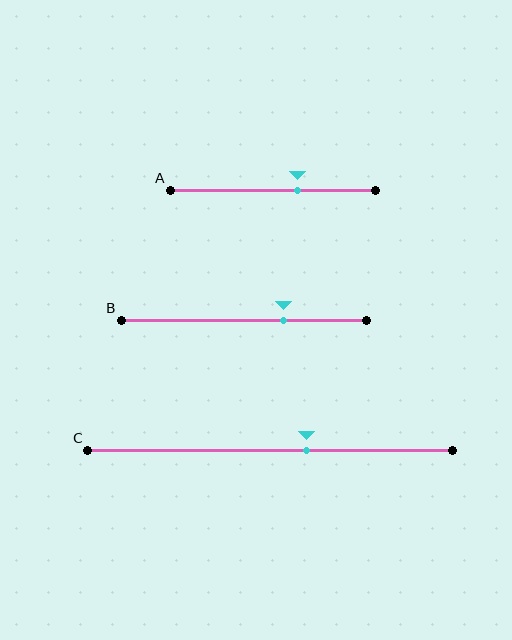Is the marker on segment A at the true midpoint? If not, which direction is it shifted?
No, the marker on segment A is shifted to the right by about 12% of the segment length.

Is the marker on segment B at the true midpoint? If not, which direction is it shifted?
No, the marker on segment B is shifted to the right by about 16% of the segment length.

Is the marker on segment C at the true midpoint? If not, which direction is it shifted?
No, the marker on segment C is shifted to the right by about 10% of the segment length.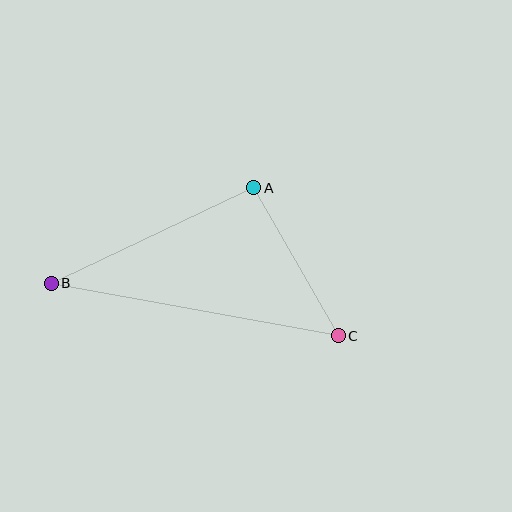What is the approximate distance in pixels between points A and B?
The distance between A and B is approximately 224 pixels.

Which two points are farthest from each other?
Points B and C are farthest from each other.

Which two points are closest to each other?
Points A and C are closest to each other.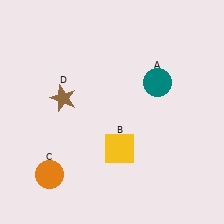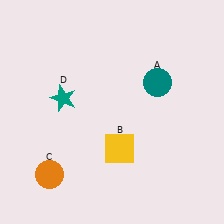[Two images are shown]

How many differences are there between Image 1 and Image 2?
There is 1 difference between the two images.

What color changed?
The star (D) changed from brown in Image 1 to teal in Image 2.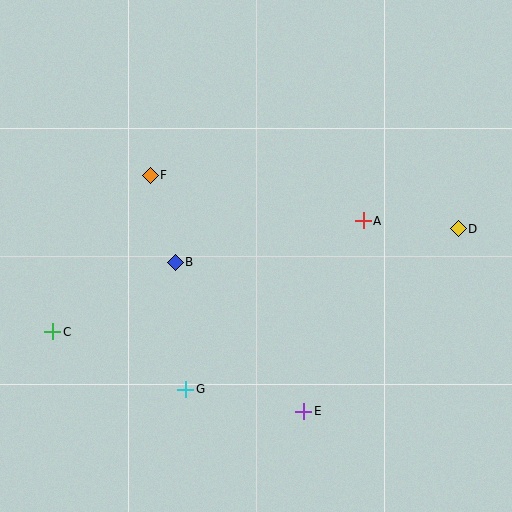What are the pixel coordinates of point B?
Point B is at (175, 262).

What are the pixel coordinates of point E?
Point E is at (304, 411).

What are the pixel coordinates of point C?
Point C is at (53, 332).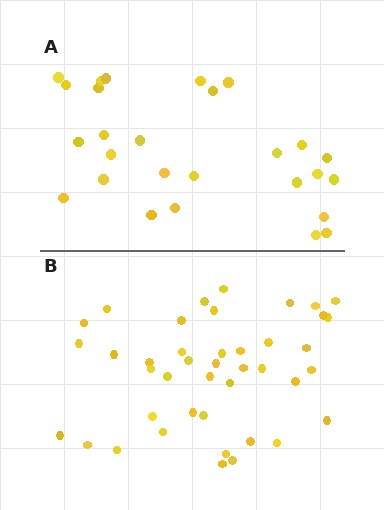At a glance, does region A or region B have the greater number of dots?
Region B (the bottom region) has more dots.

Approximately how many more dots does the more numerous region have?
Region B has approximately 15 more dots than region A.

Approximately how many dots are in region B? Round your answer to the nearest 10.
About 40 dots. (The exact count is 42, which rounds to 40.)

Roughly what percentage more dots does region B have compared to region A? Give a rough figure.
About 55% more.